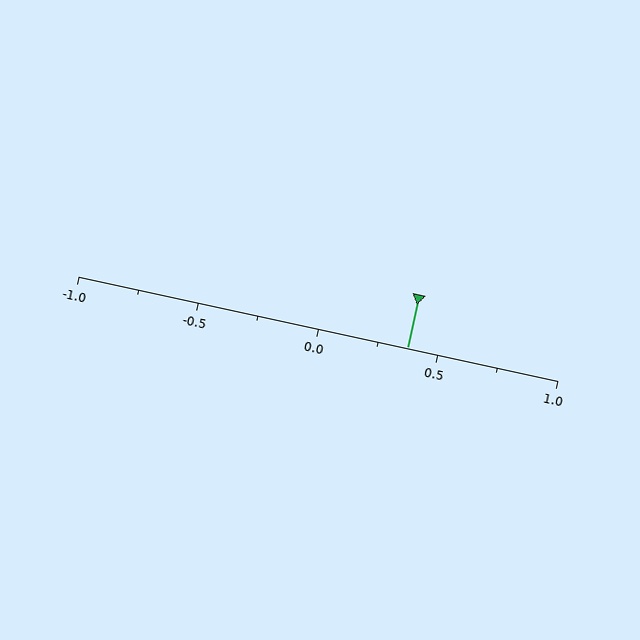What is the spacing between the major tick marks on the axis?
The major ticks are spaced 0.5 apart.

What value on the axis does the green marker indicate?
The marker indicates approximately 0.38.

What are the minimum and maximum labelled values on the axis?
The axis runs from -1.0 to 1.0.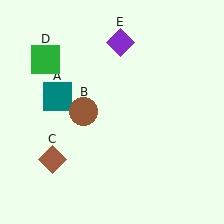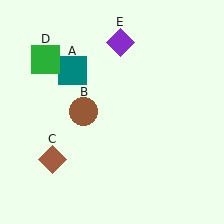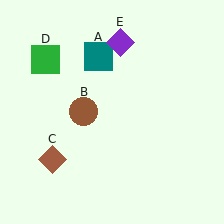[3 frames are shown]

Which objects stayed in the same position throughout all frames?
Brown circle (object B) and brown diamond (object C) and green square (object D) and purple diamond (object E) remained stationary.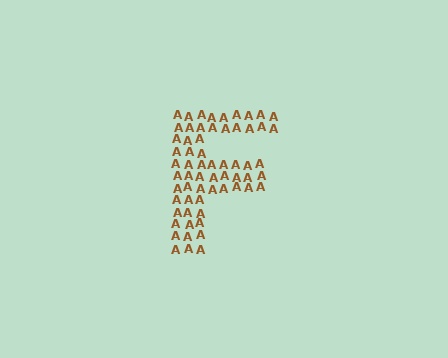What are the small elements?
The small elements are letter A's.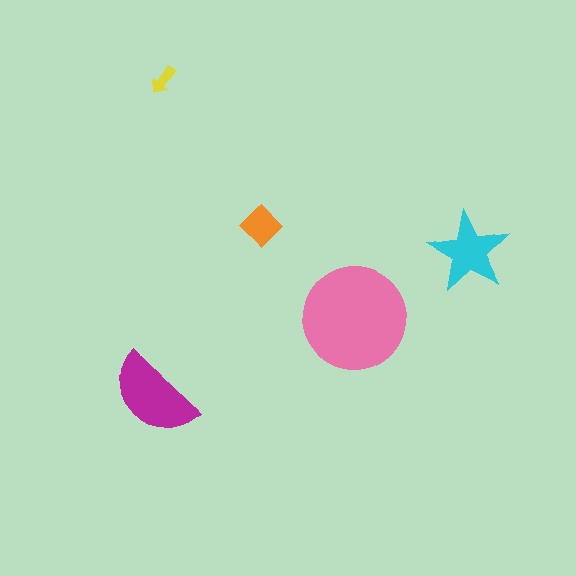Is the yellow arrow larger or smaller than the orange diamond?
Smaller.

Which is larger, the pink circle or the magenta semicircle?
The pink circle.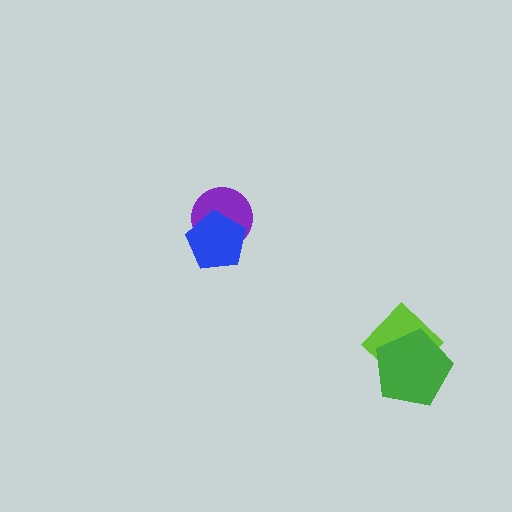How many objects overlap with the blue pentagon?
1 object overlaps with the blue pentagon.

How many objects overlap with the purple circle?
1 object overlaps with the purple circle.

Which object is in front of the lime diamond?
The green pentagon is in front of the lime diamond.